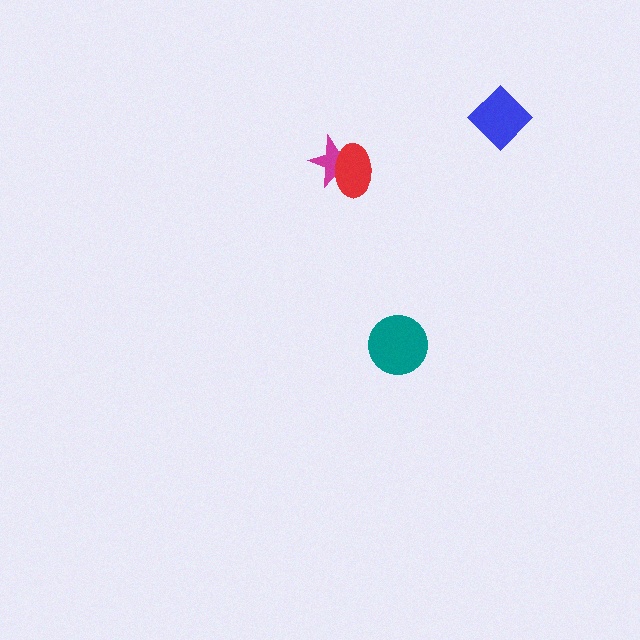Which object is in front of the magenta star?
The red ellipse is in front of the magenta star.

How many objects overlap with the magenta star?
1 object overlaps with the magenta star.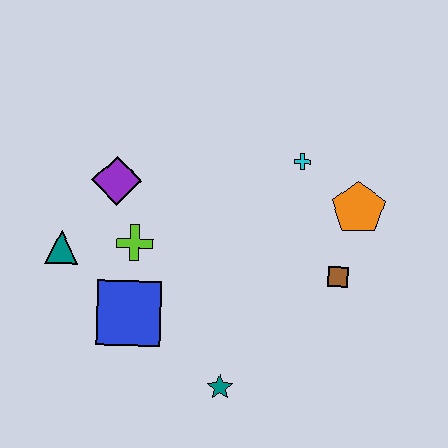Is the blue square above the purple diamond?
No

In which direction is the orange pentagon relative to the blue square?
The orange pentagon is to the right of the blue square.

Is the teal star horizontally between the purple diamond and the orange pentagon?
Yes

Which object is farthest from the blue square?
The orange pentagon is farthest from the blue square.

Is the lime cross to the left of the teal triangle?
No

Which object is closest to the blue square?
The lime cross is closest to the blue square.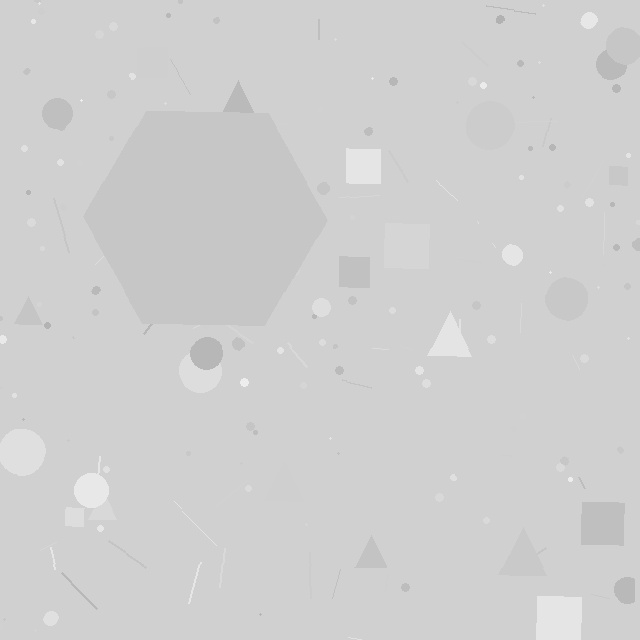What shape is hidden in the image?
A hexagon is hidden in the image.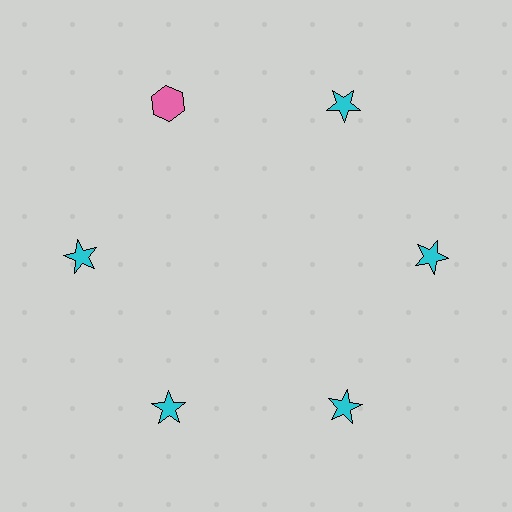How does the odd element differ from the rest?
It differs in both color (pink instead of cyan) and shape (hexagon instead of star).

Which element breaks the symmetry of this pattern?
The pink hexagon at roughly the 11 o'clock position breaks the symmetry. All other shapes are cyan stars.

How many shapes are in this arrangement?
There are 6 shapes arranged in a ring pattern.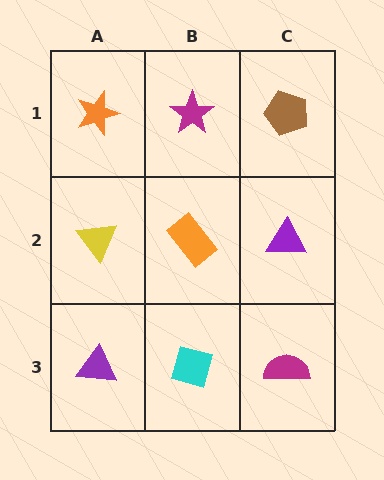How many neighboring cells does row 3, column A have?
2.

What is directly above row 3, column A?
A yellow triangle.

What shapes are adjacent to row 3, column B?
An orange rectangle (row 2, column B), a purple triangle (row 3, column A), a magenta semicircle (row 3, column C).